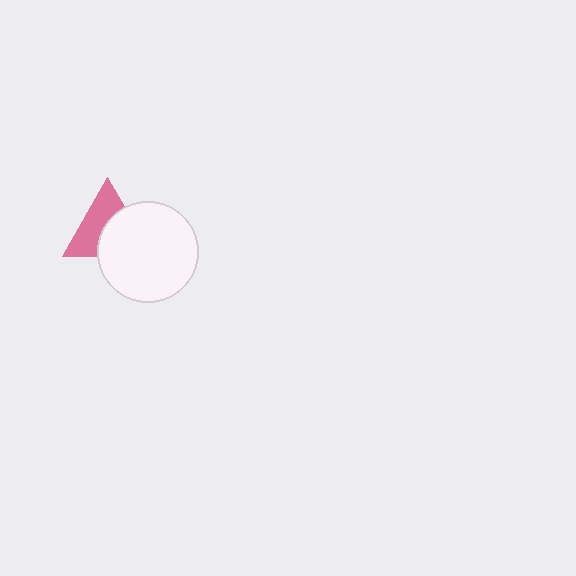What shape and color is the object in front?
The object in front is a white circle.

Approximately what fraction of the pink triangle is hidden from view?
Roughly 48% of the pink triangle is hidden behind the white circle.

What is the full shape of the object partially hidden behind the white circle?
The partially hidden object is a pink triangle.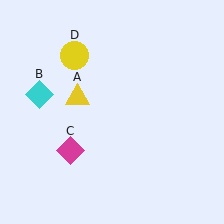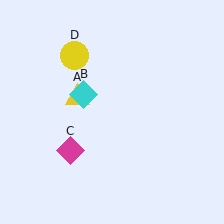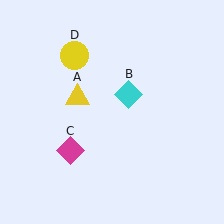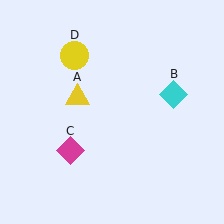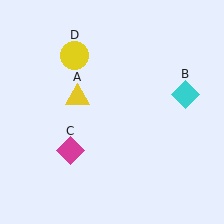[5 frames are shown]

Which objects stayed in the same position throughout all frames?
Yellow triangle (object A) and magenta diamond (object C) and yellow circle (object D) remained stationary.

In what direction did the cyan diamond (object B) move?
The cyan diamond (object B) moved right.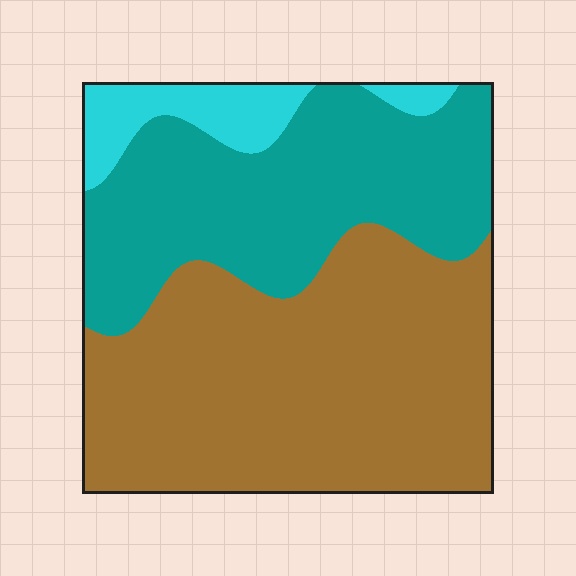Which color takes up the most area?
Brown, at roughly 55%.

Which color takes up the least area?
Cyan, at roughly 10%.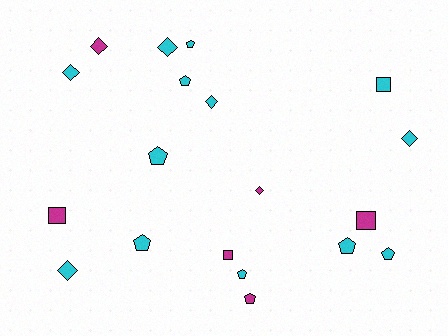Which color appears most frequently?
Cyan, with 13 objects.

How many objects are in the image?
There are 19 objects.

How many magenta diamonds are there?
There are 2 magenta diamonds.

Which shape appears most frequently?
Pentagon, with 8 objects.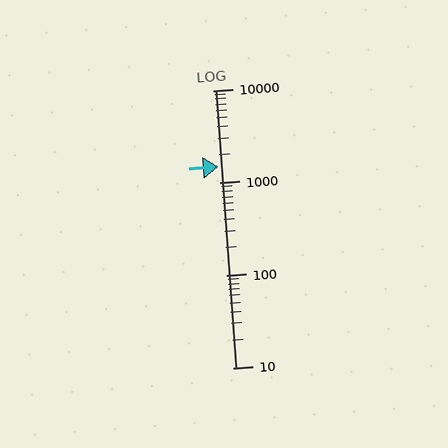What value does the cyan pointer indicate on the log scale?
The pointer indicates approximately 1500.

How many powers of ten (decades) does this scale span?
The scale spans 3 decades, from 10 to 10000.